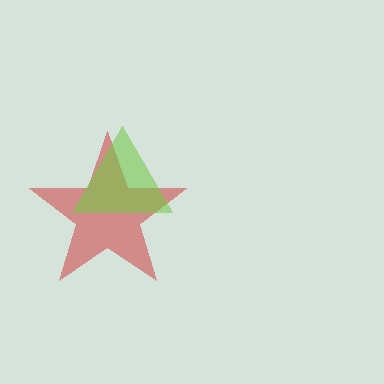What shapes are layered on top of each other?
The layered shapes are: a red star, a lime triangle.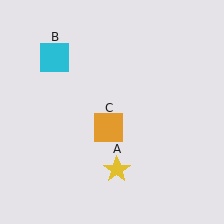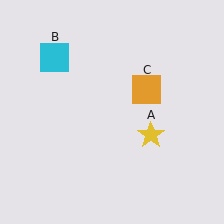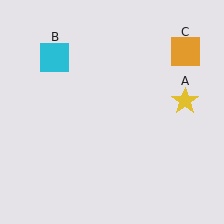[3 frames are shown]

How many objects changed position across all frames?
2 objects changed position: yellow star (object A), orange square (object C).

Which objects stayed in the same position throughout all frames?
Cyan square (object B) remained stationary.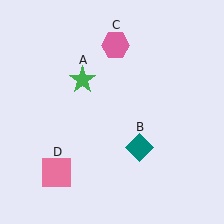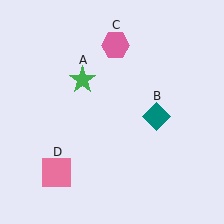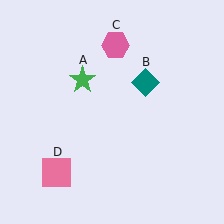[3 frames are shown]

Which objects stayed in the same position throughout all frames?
Green star (object A) and pink hexagon (object C) and pink square (object D) remained stationary.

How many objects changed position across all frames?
1 object changed position: teal diamond (object B).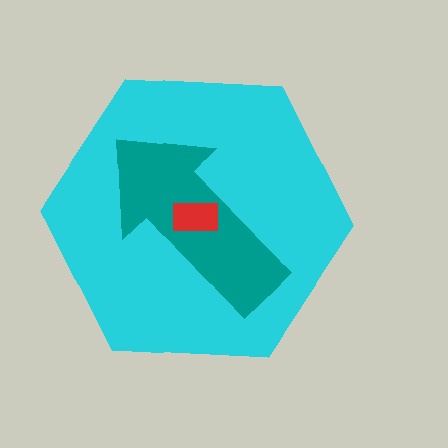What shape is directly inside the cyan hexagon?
The teal arrow.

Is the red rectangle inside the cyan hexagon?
Yes.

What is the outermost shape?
The cyan hexagon.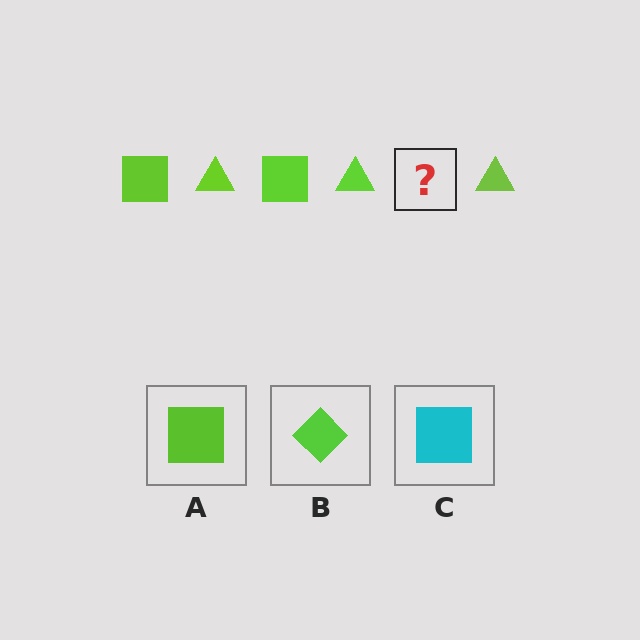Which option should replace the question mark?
Option A.